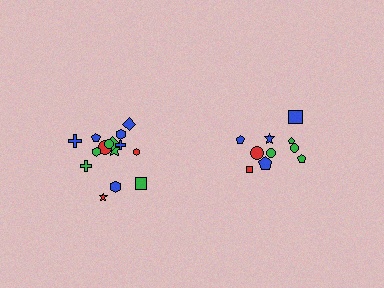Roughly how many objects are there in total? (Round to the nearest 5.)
Roughly 25 objects in total.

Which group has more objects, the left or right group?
The left group.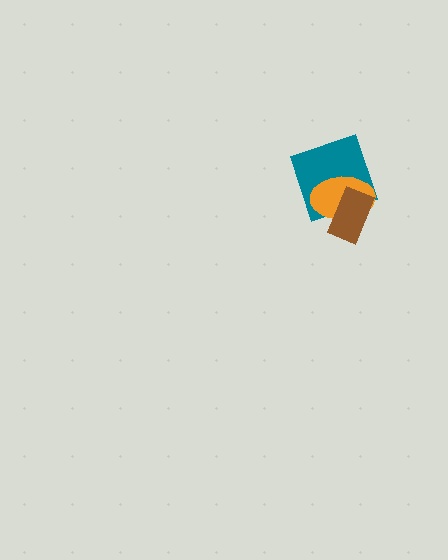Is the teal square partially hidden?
Yes, it is partially covered by another shape.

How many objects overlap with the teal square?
2 objects overlap with the teal square.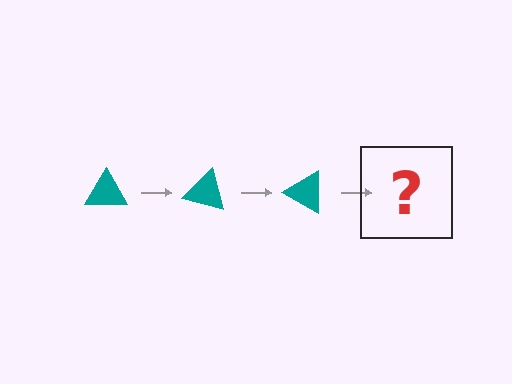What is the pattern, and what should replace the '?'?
The pattern is that the triangle rotates 15 degrees each step. The '?' should be a teal triangle rotated 45 degrees.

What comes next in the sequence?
The next element should be a teal triangle rotated 45 degrees.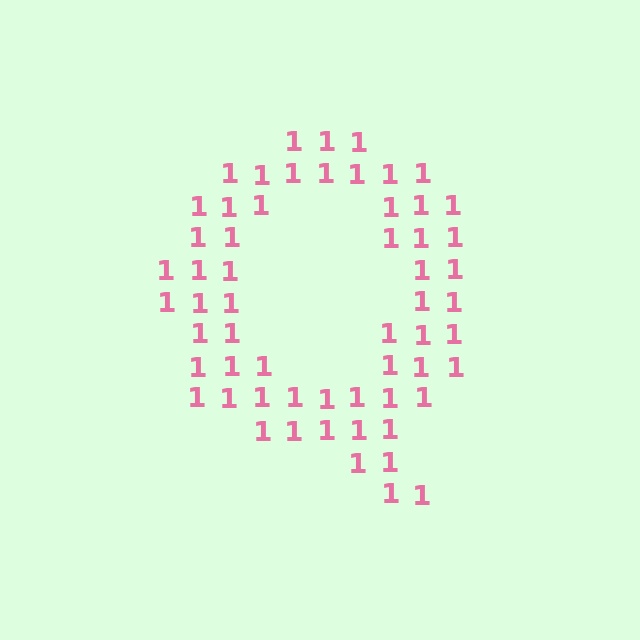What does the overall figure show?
The overall figure shows the letter Q.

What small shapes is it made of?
It is made of small digit 1's.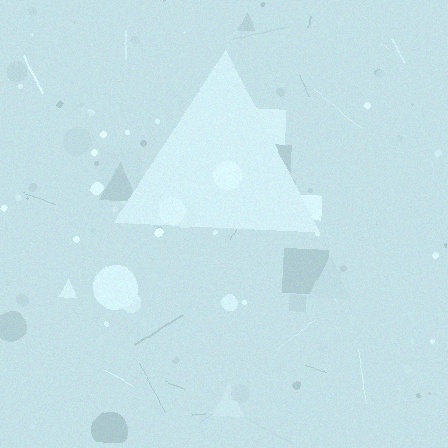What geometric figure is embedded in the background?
A triangle is embedded in the background.